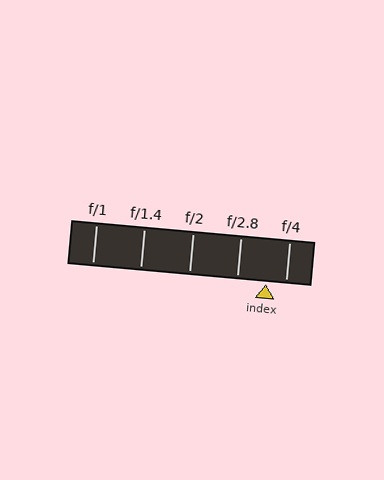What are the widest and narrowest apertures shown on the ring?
The widest aperture shown is f/1 and the narrowest is f/4.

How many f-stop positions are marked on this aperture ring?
There are 5 f-stop positions marked.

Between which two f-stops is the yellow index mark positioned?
The index mark is between f/2.8 and f/4.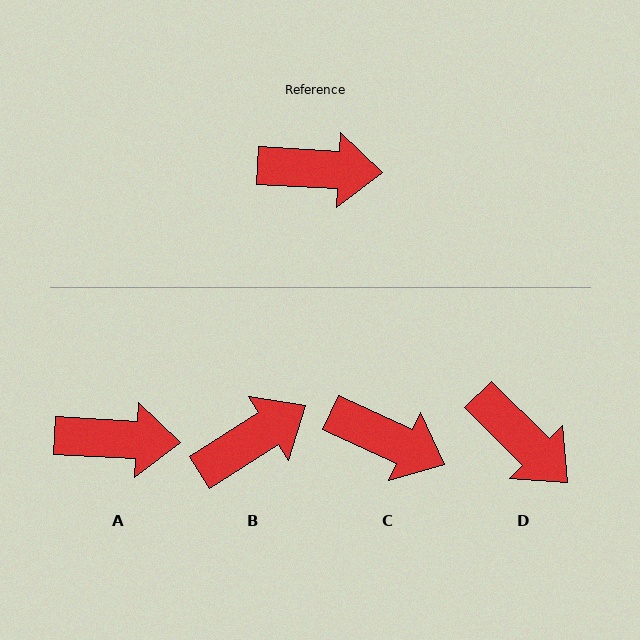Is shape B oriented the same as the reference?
No, it is off by about 35 degrees.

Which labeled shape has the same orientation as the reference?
A.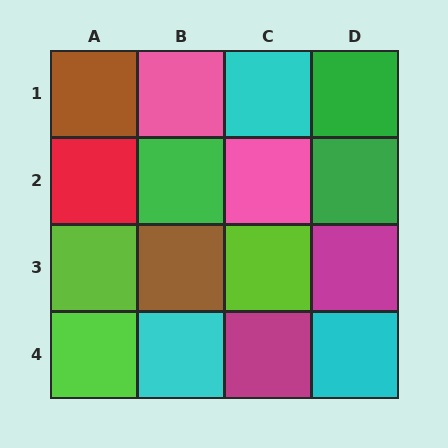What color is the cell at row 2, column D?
Green.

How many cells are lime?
3 cells are lime.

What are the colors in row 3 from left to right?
Lime, brown, lime, magenta.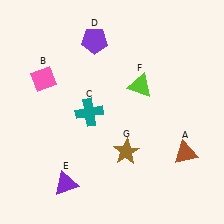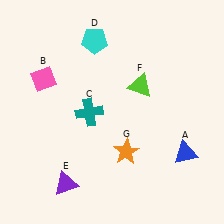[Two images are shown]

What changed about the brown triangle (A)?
In Image 1, A is brown. In Image 2, it changed to blue.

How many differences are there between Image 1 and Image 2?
There are 3 differences between the two images.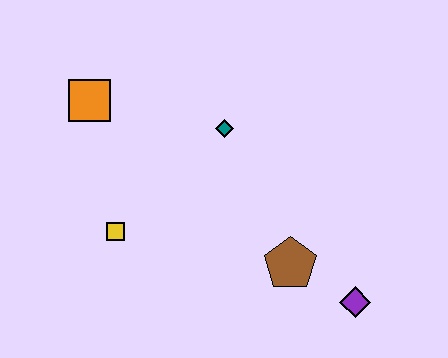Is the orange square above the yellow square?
Yes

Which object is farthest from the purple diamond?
The orange square is farthest from the purple diamond.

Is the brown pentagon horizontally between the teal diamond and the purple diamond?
Yes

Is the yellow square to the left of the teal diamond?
Yes